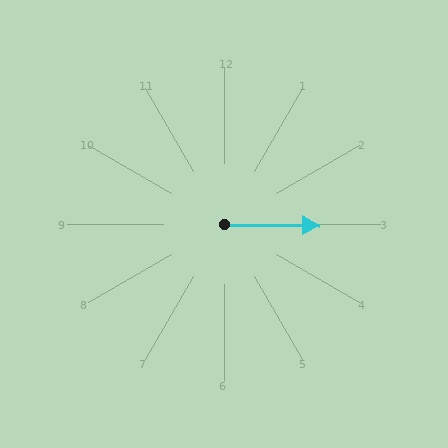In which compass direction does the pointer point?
East.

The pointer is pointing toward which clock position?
Roughly 3 o'clock.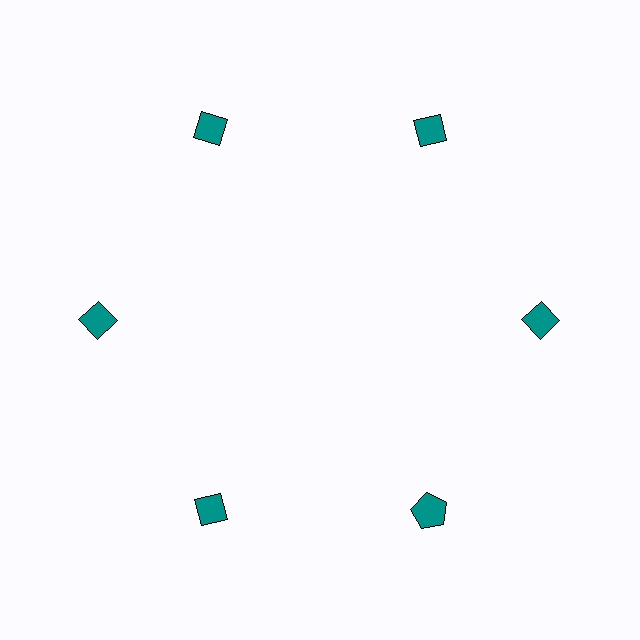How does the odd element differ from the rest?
It has a different shape: pentagon instead of diamond.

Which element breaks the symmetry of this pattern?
The teal pentagon at roughly the 5 o'clock position breaks the symmetry. All other shapes are teal diamonds.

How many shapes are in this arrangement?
There are 6 shapes arranged in a ring pattern.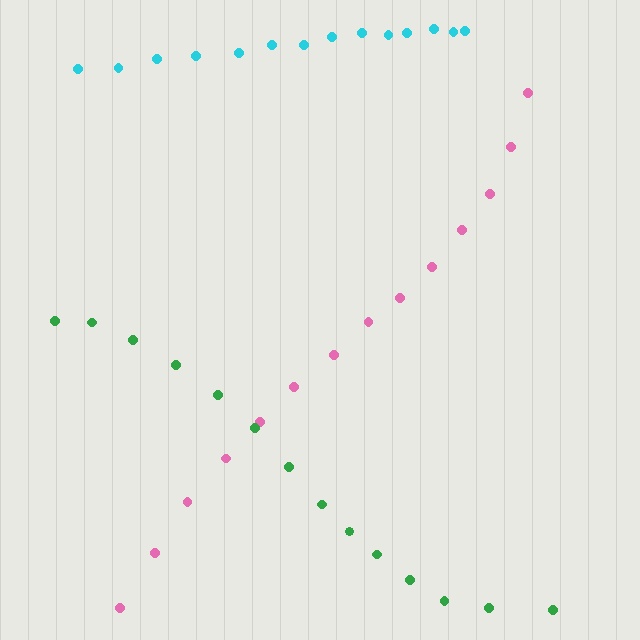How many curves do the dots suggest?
There are 3 distinct paths.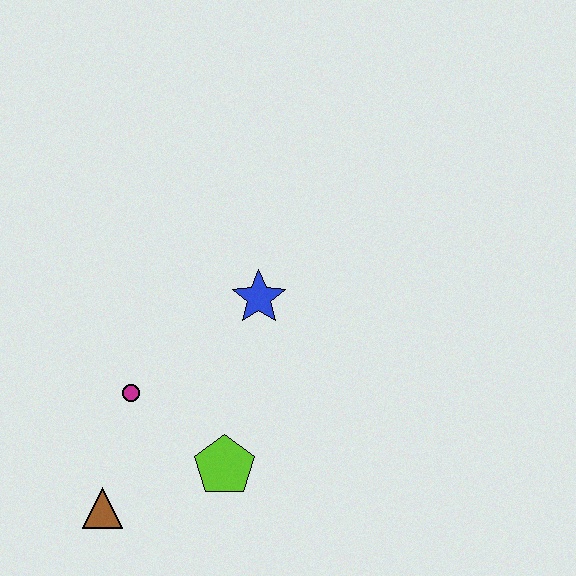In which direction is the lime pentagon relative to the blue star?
The lime pentagon is below the blue star.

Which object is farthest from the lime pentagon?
The blue star is farthest from the lime pentagon.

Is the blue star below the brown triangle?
No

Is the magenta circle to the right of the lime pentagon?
No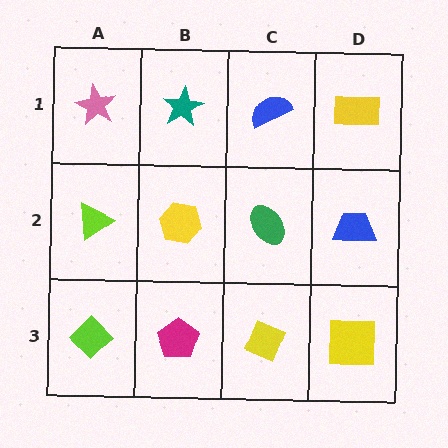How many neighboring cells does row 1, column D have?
2.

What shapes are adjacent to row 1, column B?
A yellow hexagon (row 2, column B), a pink star (row 1, column A), a blue semicircle (row 1, column C).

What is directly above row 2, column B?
A teal star.